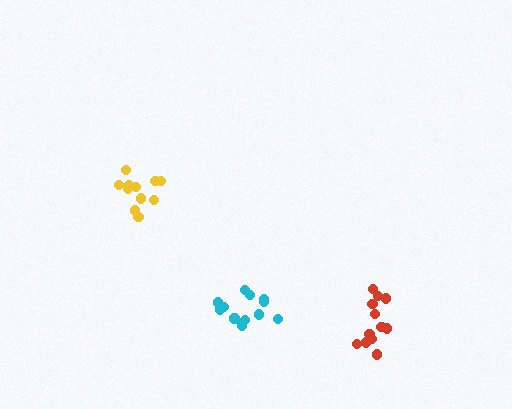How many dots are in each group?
Group 1: 12 dots, Group 2: 11 dots, Group 3: 12 dots (35 total).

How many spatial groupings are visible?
There are 3 spatial groupings.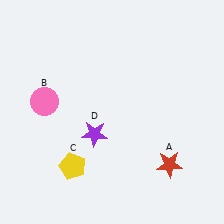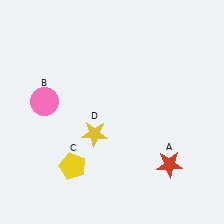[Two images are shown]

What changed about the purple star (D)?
In Image 1, D is purple. In Image 2, it changed to yellow.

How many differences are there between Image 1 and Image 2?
There is 1 difference between the two images.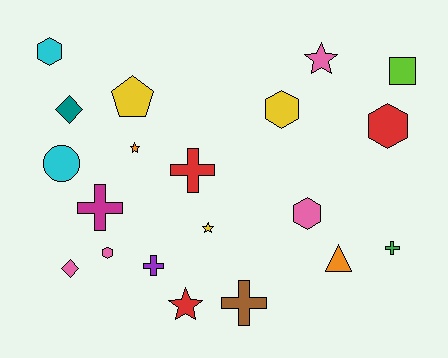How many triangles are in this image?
There is 1 triangle.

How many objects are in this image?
There are 20 objects.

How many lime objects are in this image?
There is 1 lime object.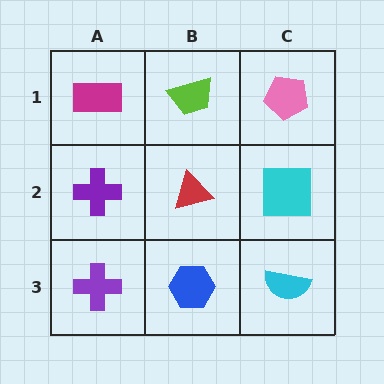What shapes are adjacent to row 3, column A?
A purple cross (row 2, column A), a blue hexagon (row 3, column B).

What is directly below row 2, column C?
A cyan semicircle.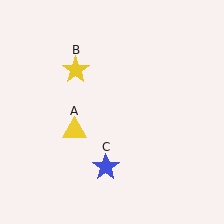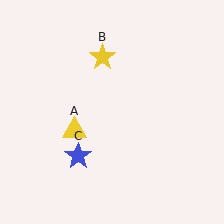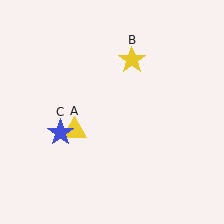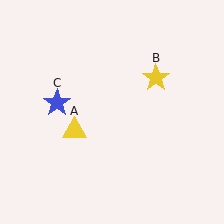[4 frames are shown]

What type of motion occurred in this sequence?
The yellow star (object B), blue star (object C) rotated clockwise around the center of the scene.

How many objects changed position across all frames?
2 objects changed position: yellow star (object B), blue star (object C).